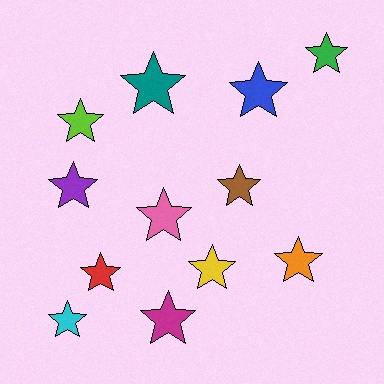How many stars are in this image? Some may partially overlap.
There are 12 stars.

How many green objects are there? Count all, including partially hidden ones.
There is 1 green object.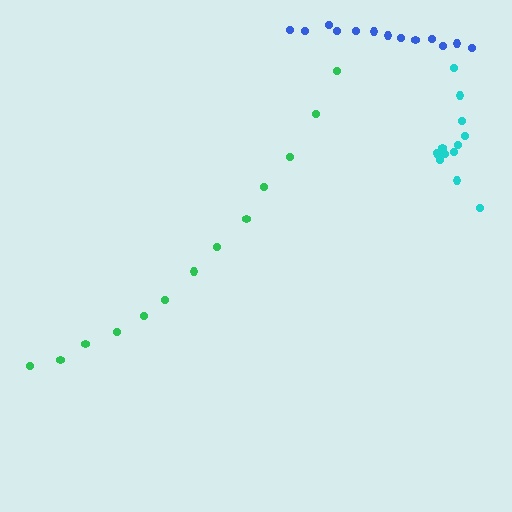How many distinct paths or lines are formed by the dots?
There are 3 distinct paths.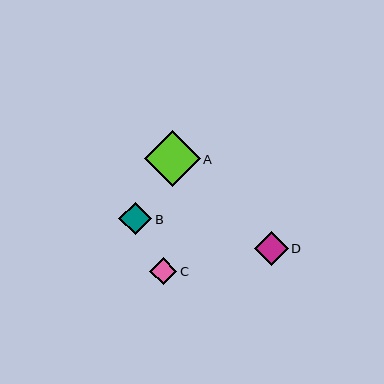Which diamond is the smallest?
Diamond C is the smallest with a size of approximately 27 pixels.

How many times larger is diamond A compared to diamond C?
Diamond A is approximately 2.1 times the size of diamond C.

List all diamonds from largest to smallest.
From largest to smallest: A, D, B, C.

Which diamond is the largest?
Diamond A is the largest with a size of approximately 56 pixels.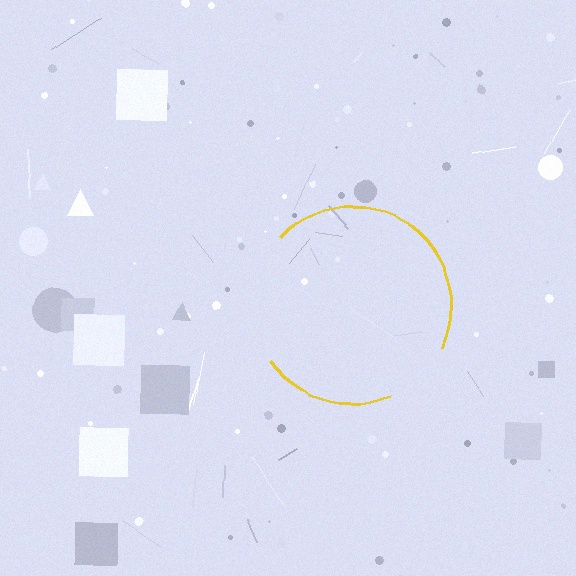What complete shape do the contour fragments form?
The contour fragments form a circle.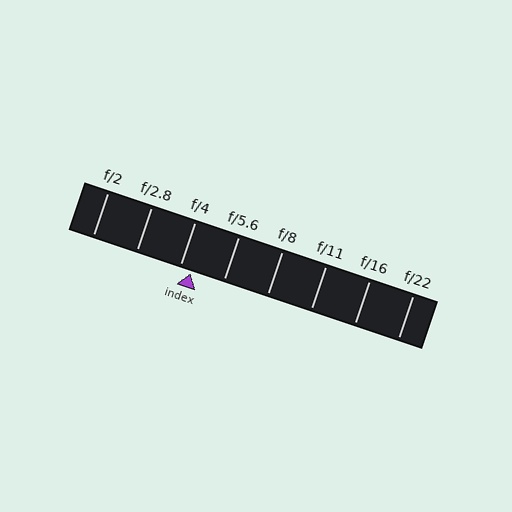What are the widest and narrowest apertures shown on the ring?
The widest aperture shown is f/2 and the narrowest is f/22.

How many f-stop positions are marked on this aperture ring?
There are 8 f-stop positions marked.